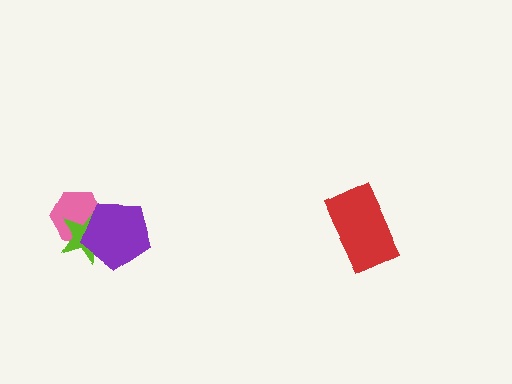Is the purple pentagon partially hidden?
No, no other shape covers it.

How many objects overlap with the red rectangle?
0 objects overlap with the red rectangle.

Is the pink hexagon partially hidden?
Yes, it is partially covered by another shape.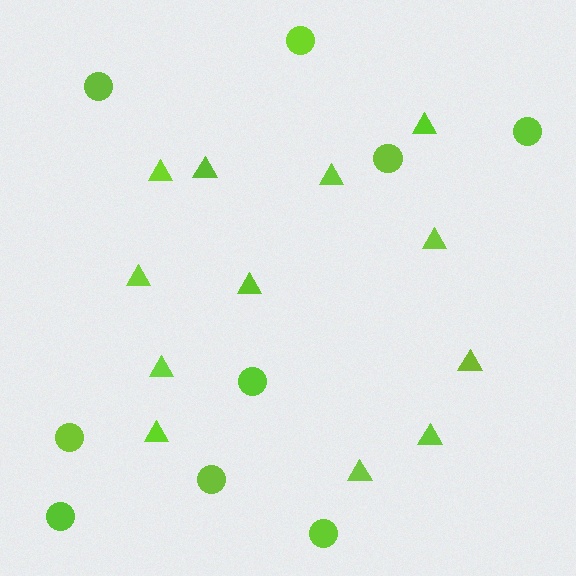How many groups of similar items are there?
There are 2 groups: one group of triangles (12) and one group of circles (9).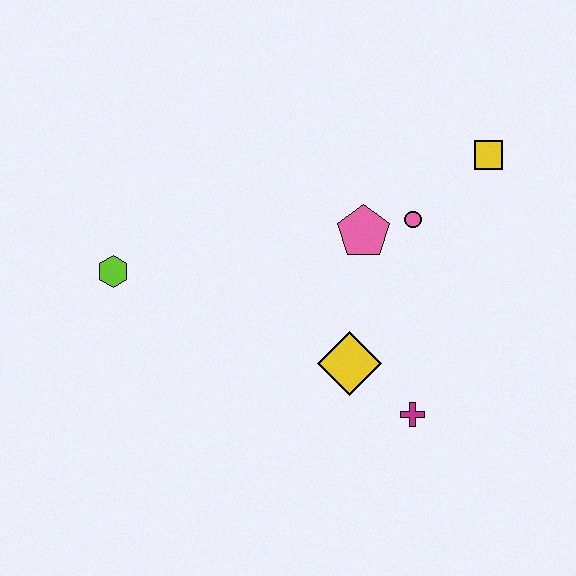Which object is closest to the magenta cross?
The yellow diamond is closest to the magenta cross.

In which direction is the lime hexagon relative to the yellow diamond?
The lime hexagon is to the left of the yellow diamond.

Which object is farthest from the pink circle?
The lime hexagon is farthest from the pink circle.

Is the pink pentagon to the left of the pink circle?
Yes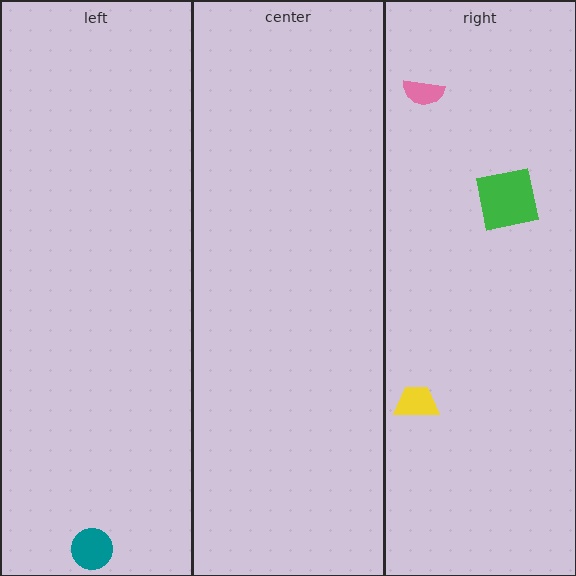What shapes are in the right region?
The pink semicircle, the yellow trapezoid, the green square.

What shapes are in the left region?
The teal circle.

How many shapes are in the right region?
3.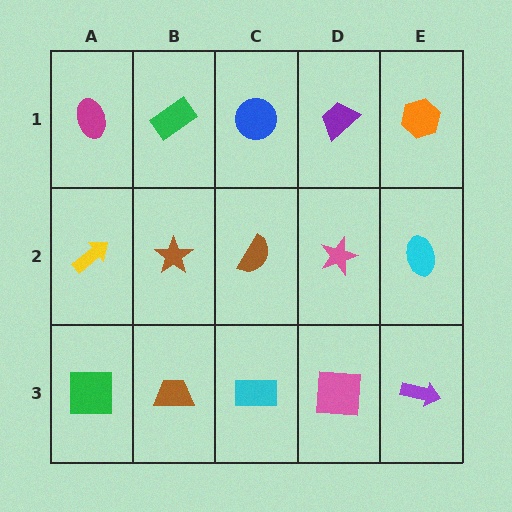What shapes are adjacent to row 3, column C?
A brown semicircle (row 2, column C), a brown trapezoid (row 3, column B), a pink square (row 3, column D).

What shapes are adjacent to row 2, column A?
A magenta ellipse (row 1, column A), a green square (row 3, column A), a brown star (row 2, column B).